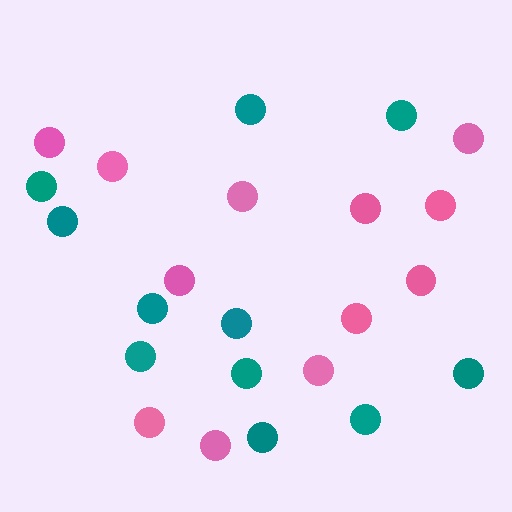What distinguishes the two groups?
There are 2 groups: one group of pink circles (12) and one group of teal circles (11).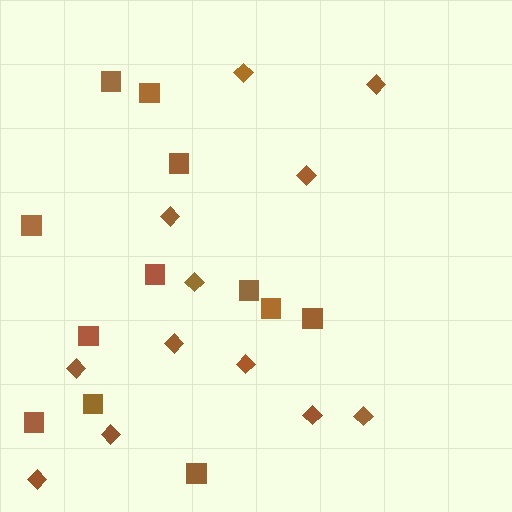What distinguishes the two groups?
There are 2 groups: one group of diamonds (12) and one group of squares (12).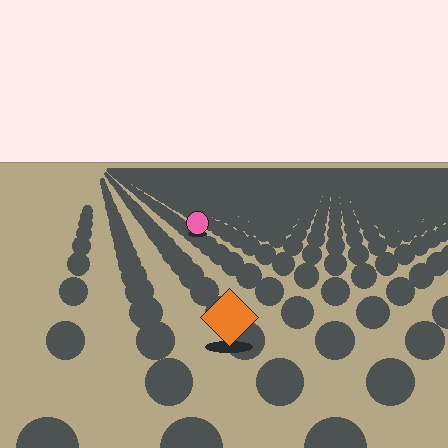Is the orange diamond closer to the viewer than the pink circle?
Yes. The orange diamond is closer — you can tell from the texture gradient: the ground texture is coarser near it.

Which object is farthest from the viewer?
The pink circle is farthest from the viewer. It appears smaller and the ground texture around it is denser.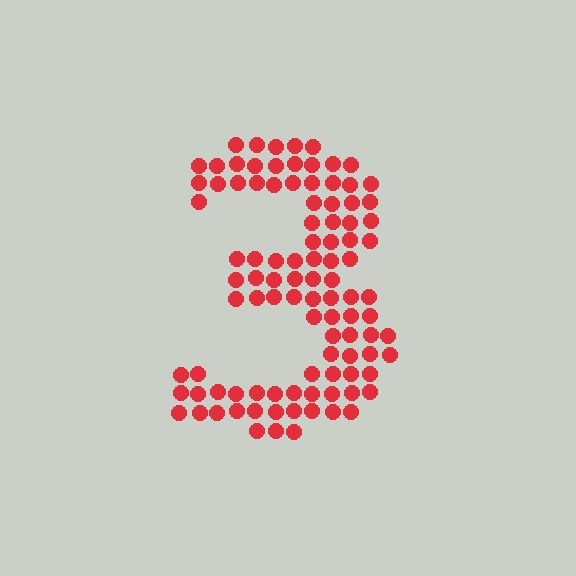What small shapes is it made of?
It is made of small circles.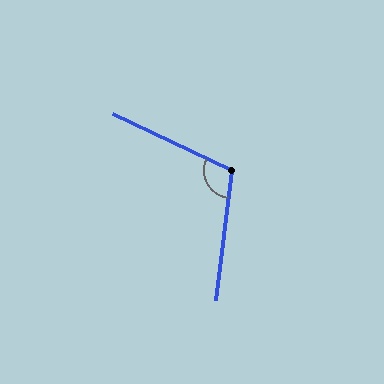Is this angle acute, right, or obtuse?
It is obtuse.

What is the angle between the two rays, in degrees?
Approximately 108 degrees.